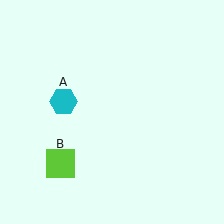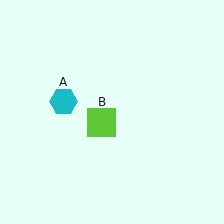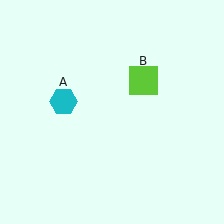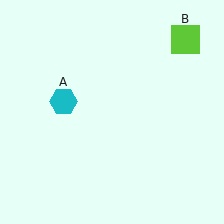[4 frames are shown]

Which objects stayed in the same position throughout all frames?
Cyan hexagon (object A) remained stationary.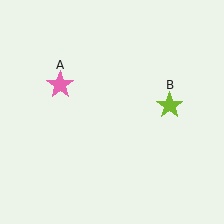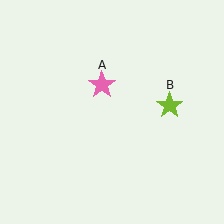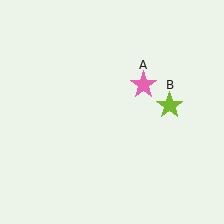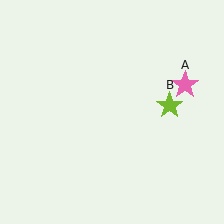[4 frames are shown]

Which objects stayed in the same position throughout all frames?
Lime star (object B) remained stationary.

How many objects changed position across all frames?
1 object changed position: pink star (object A).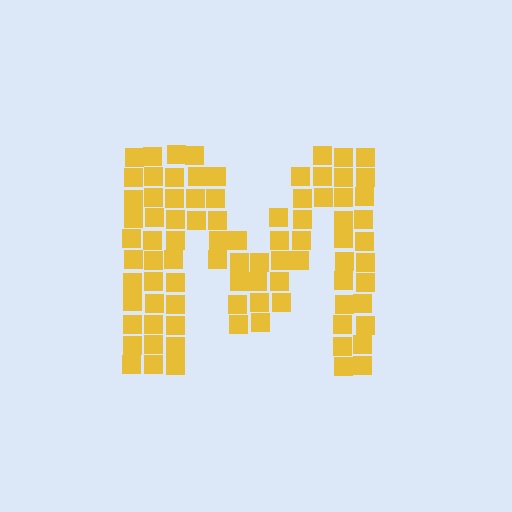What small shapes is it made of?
It is made of small squares.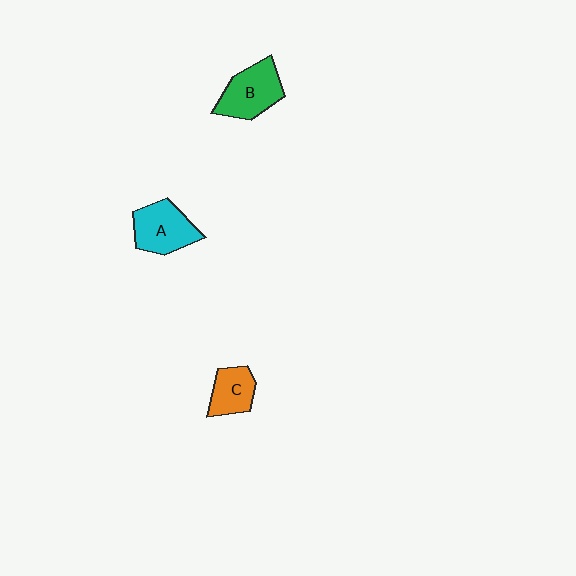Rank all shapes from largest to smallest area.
From largest to smallest: B (green), A (cyan), C (orange).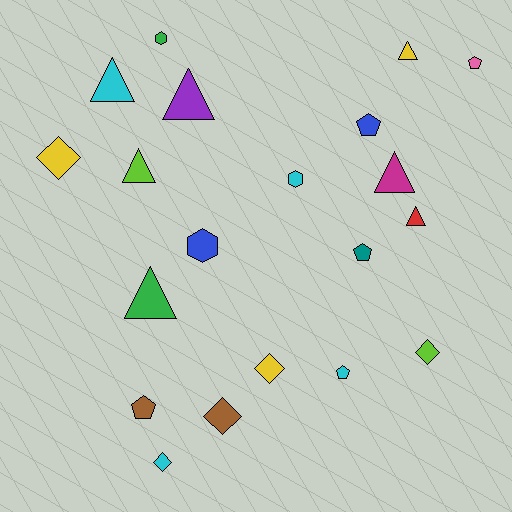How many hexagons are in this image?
There are 3 hexagons.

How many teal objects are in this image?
There is 1 teal object.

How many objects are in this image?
There are 20 objects.